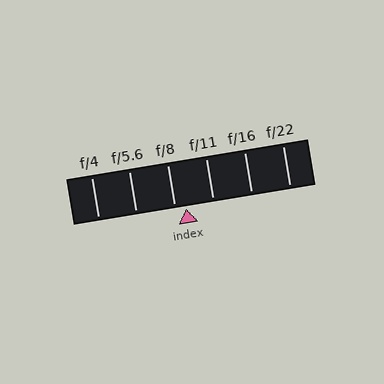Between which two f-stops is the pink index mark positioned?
The index mark is between f/8 and f/11.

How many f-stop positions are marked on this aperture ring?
There are 6 f-stop positions marked.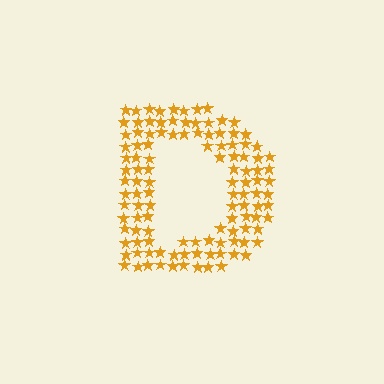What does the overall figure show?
The overall figure shows the letter D.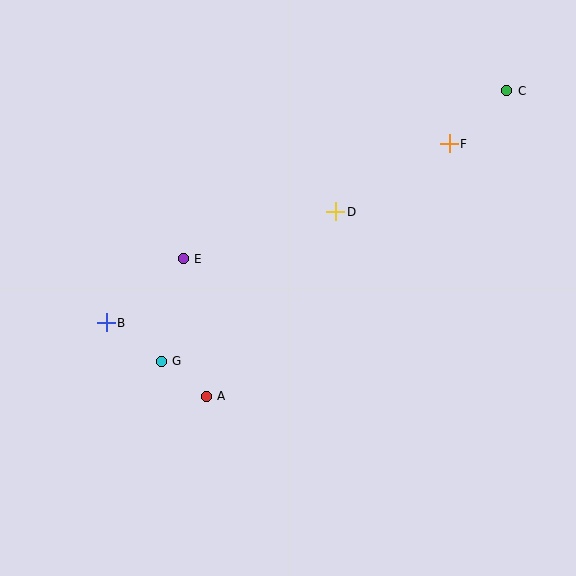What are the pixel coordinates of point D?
Point D is at (336, 212).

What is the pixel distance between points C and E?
The distance between C and E is 365 pixels.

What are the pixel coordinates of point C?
Point C is at (507, 91).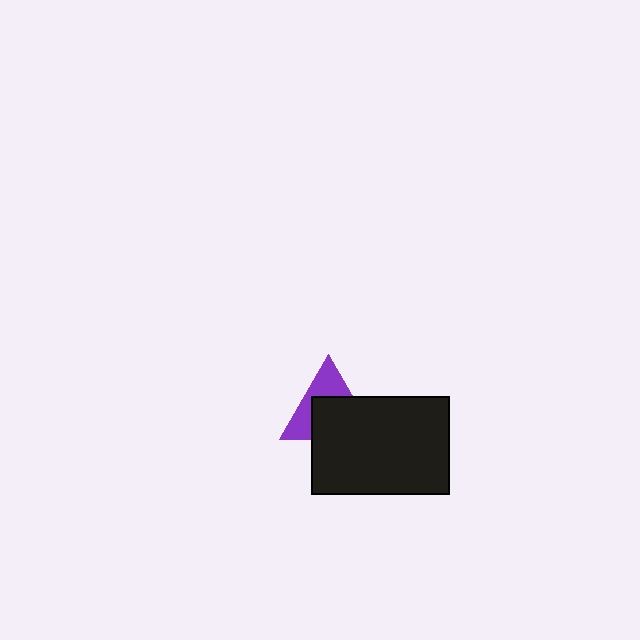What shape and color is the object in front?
The object in front is a black rectangle.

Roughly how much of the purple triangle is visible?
A small part of it is visible (roughly 44%).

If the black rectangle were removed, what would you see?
You would see the complete purple triangle.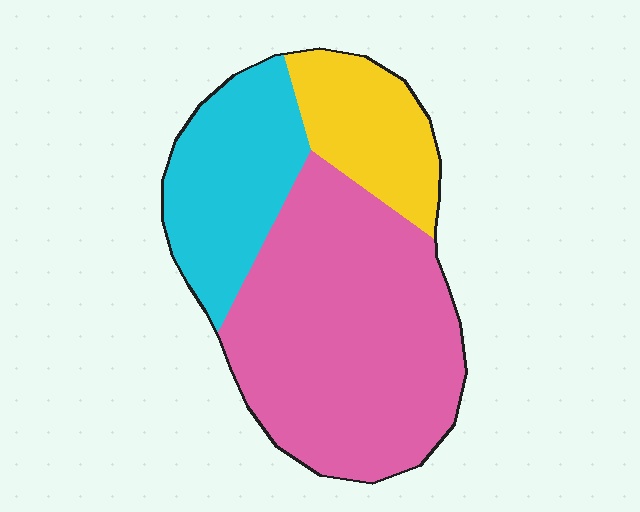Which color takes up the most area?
Pink, at roughly 55%.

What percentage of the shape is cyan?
Cyan takes up about one quarter (1/4) of the shape.